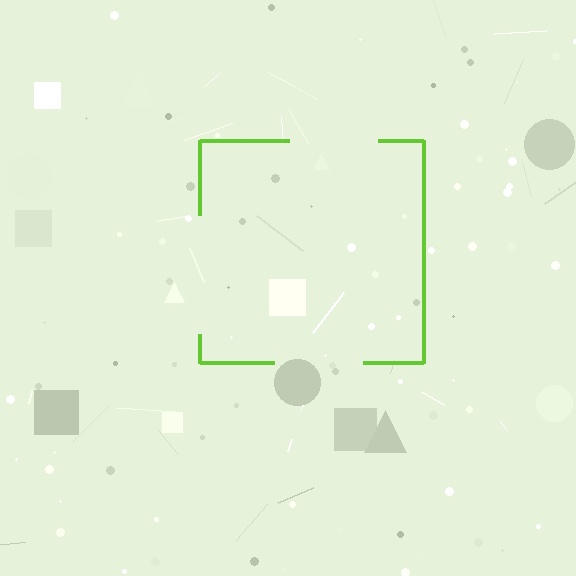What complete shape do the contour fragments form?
The contour fragments form a square.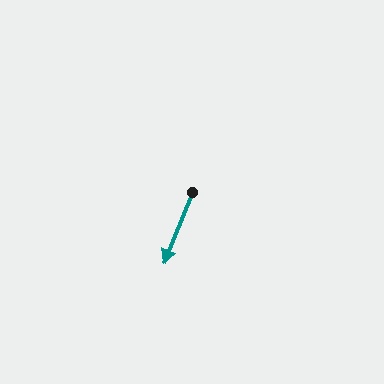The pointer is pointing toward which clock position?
Roughly 7 o'clock.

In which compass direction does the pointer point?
South.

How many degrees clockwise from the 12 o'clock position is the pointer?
Approximately 202 degrees.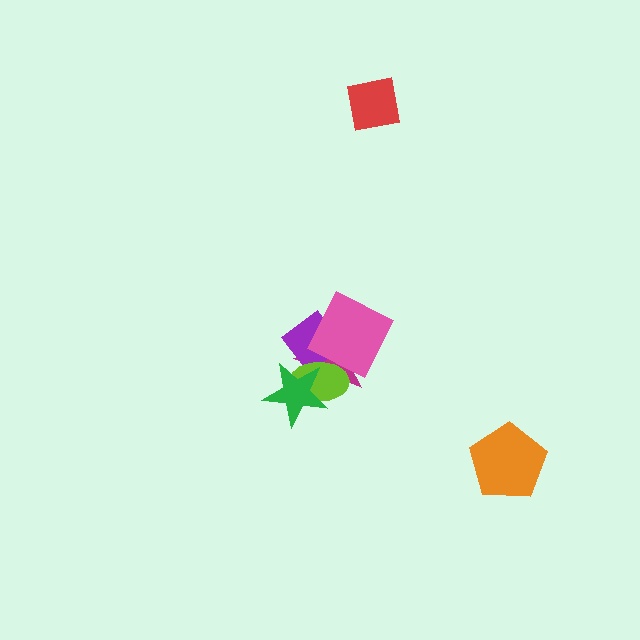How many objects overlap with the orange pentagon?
0 objects overlap with the orange pentagon.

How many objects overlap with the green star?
3 objects overlap with the green star.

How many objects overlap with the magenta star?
4 objects overlap with the magenta star.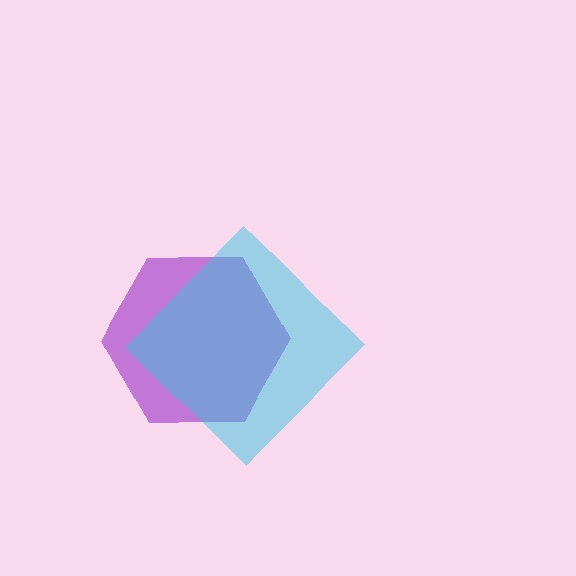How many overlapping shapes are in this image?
There are 2 overlapping shapes in the image.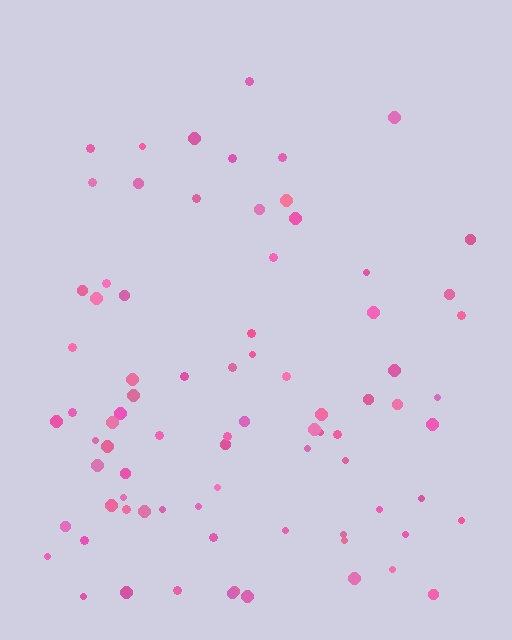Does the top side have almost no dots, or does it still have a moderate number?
Still a moderate number, just noticeably fewer than the bottom.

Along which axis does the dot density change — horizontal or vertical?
Vertical.